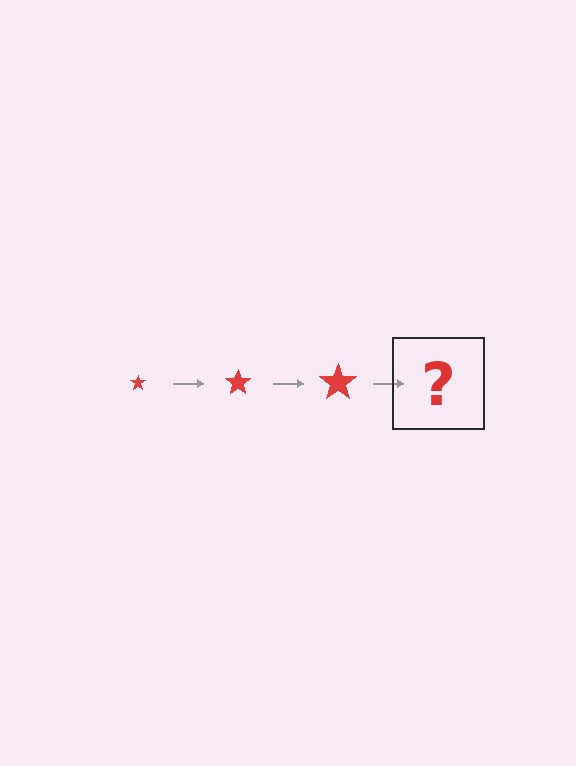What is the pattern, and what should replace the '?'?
The pattern is that the star gets progressively larger each step. The '?' should be a red star, larger than the previous one.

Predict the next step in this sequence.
The next step is a red star, larger than the previous one.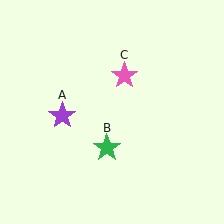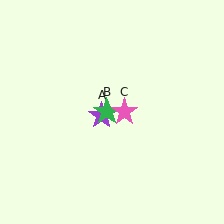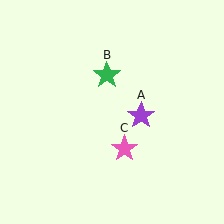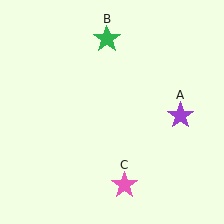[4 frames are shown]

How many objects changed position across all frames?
3 objects changed position: purple star (object A), green star (object B), pink star (object C).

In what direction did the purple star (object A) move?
The purple star (object A) moved right.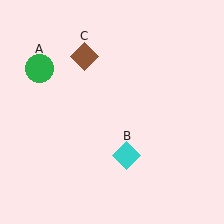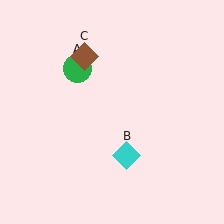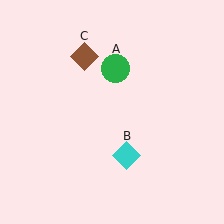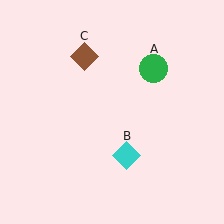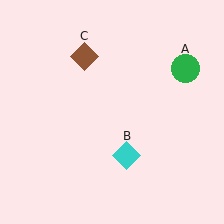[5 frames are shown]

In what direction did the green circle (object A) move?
The green circle (object A) moved right.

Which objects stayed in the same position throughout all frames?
Cyan diamond (object B) and brown diamond (object C) remained stationary.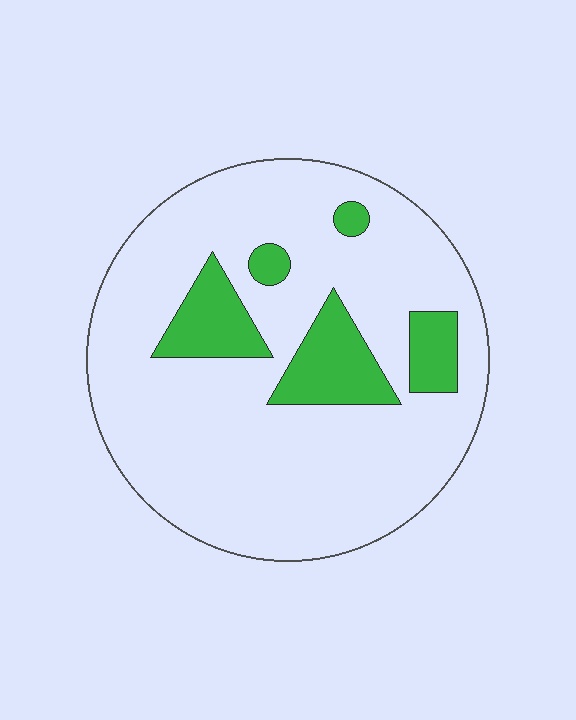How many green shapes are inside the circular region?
5.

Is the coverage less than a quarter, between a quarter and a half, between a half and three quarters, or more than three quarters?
Less than a quarter.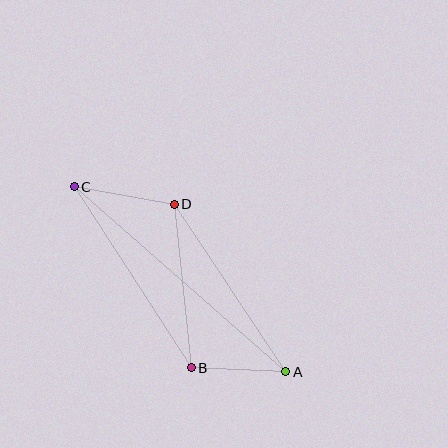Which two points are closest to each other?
Points A and B are closest to each other.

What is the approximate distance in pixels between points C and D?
The distance between C and D is approximately 101 pixels.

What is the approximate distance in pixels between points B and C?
The distance between B and C is approximately 216 pixels.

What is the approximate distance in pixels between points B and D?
The distance between B and D is approximately 164 pixels.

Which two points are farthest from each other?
Points A and C are farthest from each other.